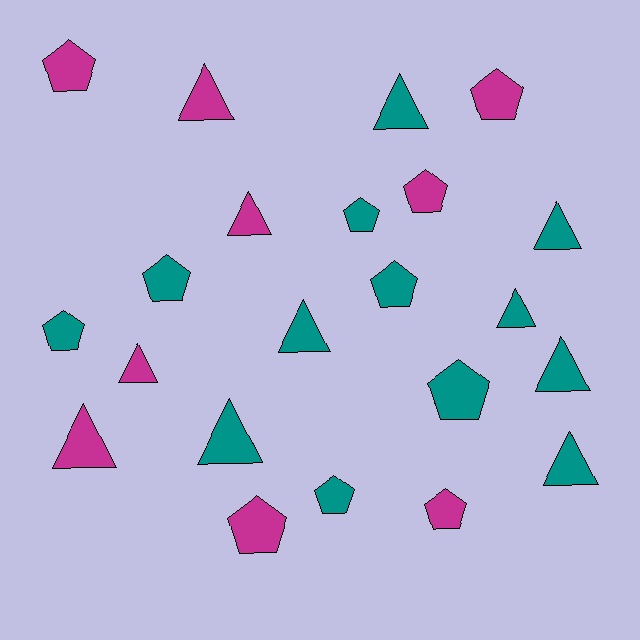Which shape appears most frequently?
Triangle, with 11 objects.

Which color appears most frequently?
Teal, with 13 objects.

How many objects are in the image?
There are 22 objects.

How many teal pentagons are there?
There are 6 teal pentagons.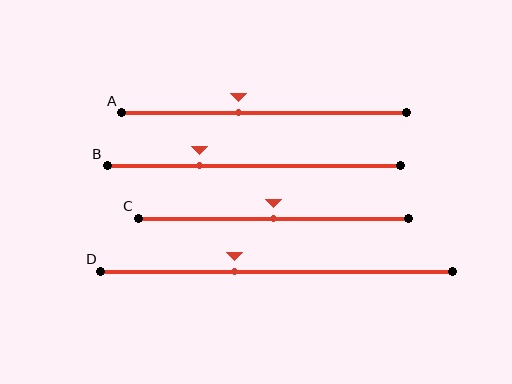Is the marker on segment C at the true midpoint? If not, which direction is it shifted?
Yes, the marker on segment C is at the true midpoint.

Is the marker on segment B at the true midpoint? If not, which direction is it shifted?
No, the marker on segment B is shifted to the left by about 18% of the segment length.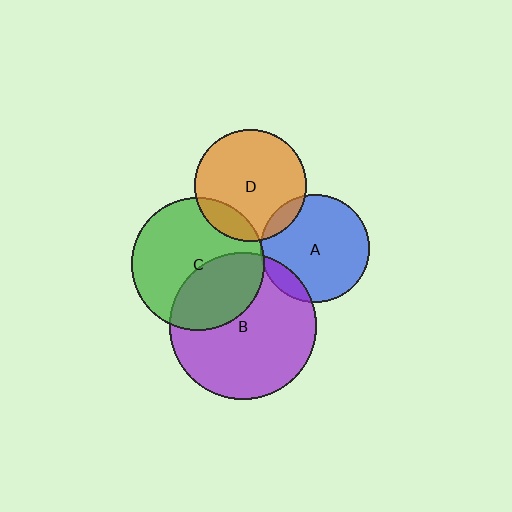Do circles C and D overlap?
Yes.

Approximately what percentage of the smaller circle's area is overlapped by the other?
Approximately 15%.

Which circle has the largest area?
Circle B (purple).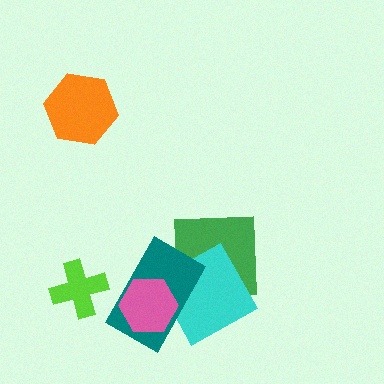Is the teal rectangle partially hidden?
Yes, it is partially covered by another shape.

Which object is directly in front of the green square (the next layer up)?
The cyan square is directly in front of the green square.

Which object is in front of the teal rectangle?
The pink hexagon is in front of the teal rectangle.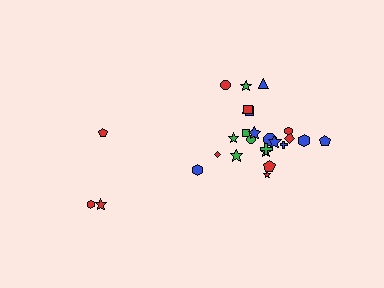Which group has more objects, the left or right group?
The right group.